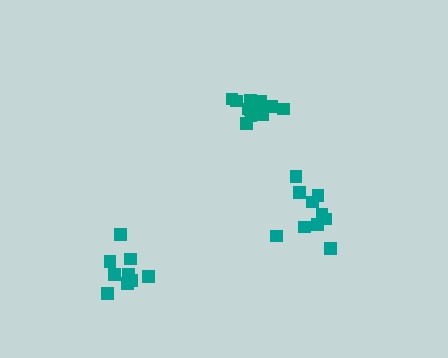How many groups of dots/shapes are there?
There are 3 groups.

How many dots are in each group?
Group 1: 13 dots, Group 2: 10 dots, Group 3: 9 dots (32 total).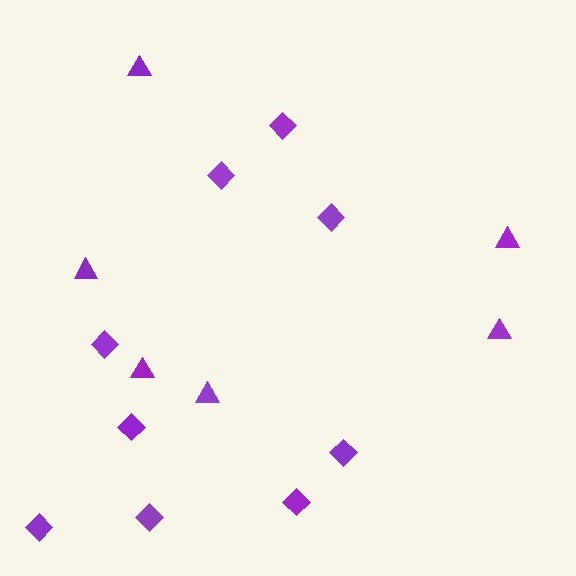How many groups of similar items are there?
There are 2 groups: one group of triangles (6) and one group of diamonds (9).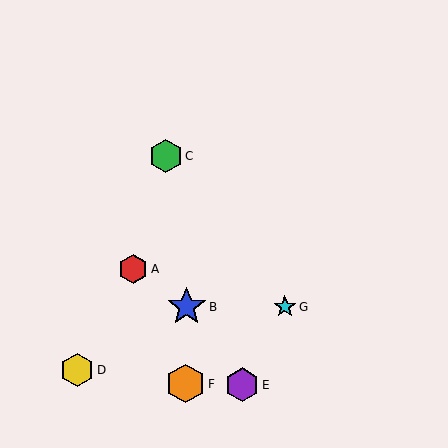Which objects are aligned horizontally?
Objects B, G are aligned horizontally.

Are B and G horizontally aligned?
Yes, both are at y≈307.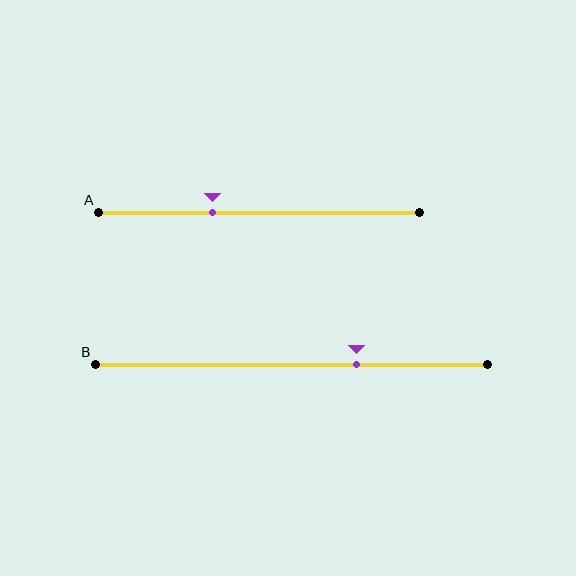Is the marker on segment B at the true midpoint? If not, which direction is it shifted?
No, the marker on segment B is shifted to the right by about 17% of the segment length.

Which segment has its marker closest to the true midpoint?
Segment A has its marker closest to the true midpoint.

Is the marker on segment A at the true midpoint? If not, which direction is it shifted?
No, the marker on segment A is shifted to the left by about 15% of the segment length.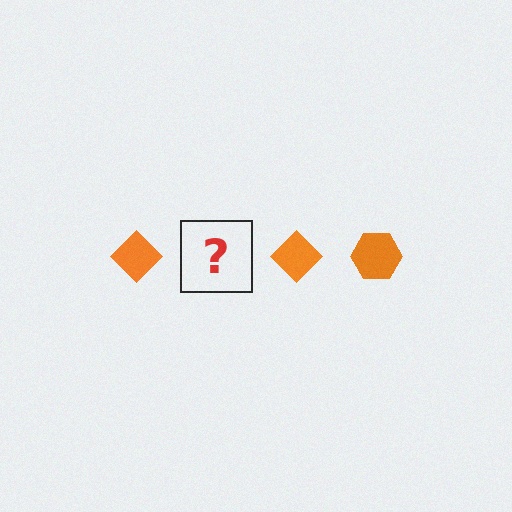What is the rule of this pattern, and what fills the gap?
The rule is that the pattern cycles through diamond, hexagon shapes in orange. The gap should be filled with an orange hexagon.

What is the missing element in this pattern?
The missing element is an orange hexagon.